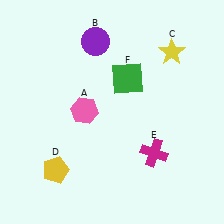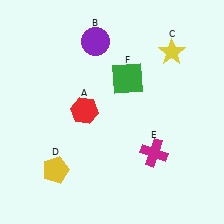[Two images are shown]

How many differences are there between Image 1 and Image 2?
There is 1 difference between the two images.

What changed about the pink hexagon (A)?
In Image 1, A is pink. In Image 2, it changed to red.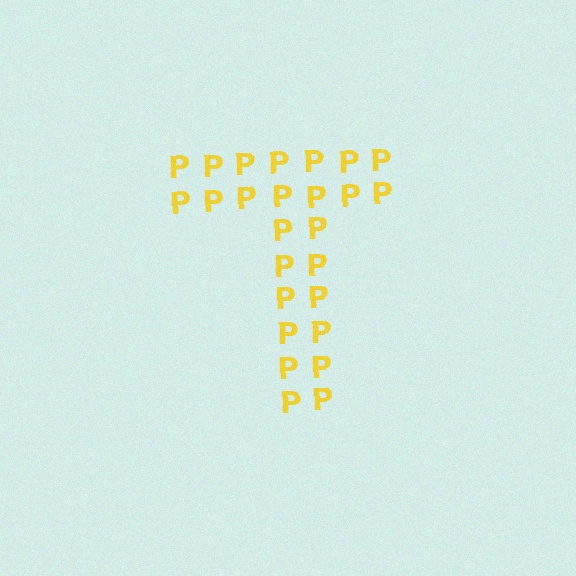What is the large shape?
The large shape is the letter T.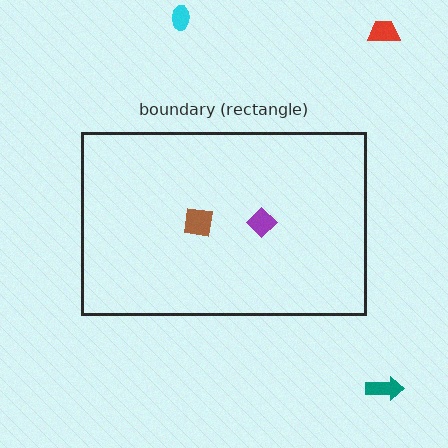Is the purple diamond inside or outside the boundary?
Inside.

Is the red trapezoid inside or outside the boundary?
Outside.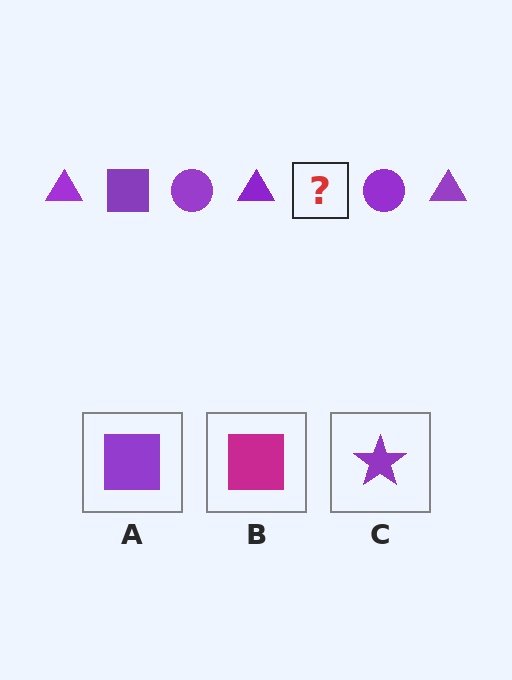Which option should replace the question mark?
Option A.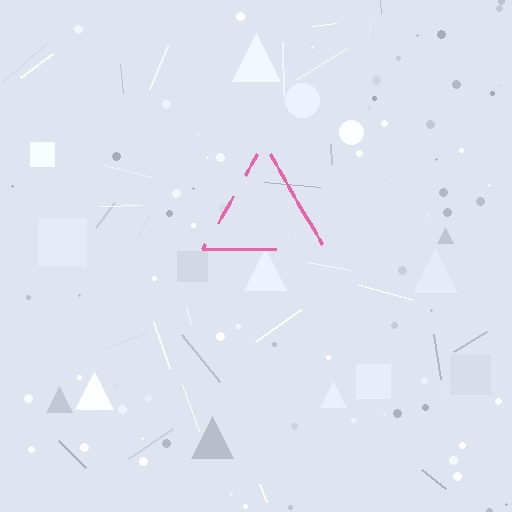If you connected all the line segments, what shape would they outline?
They would outline a triangle.